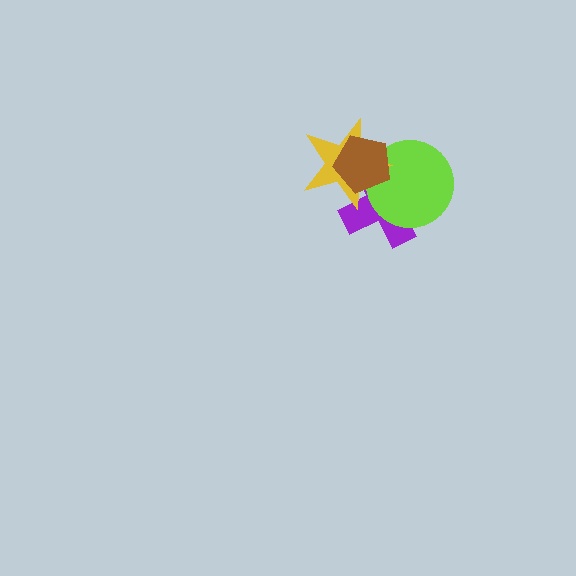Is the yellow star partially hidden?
Yes, it is partially covered by another shape.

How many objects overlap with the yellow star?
3 objects overlap with the yellow star.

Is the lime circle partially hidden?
Yes, it is partially covered by another shape.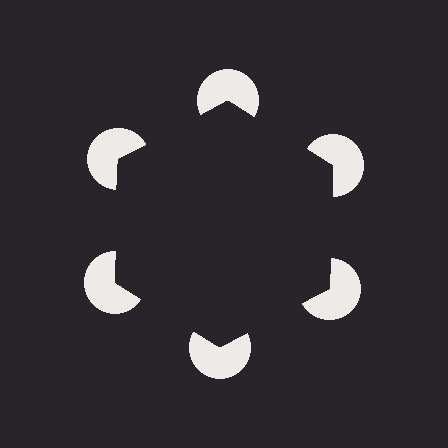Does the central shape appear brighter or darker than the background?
It typically appears slightly darker than the background, even though no actual brightness change is drawn.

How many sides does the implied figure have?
6 sides.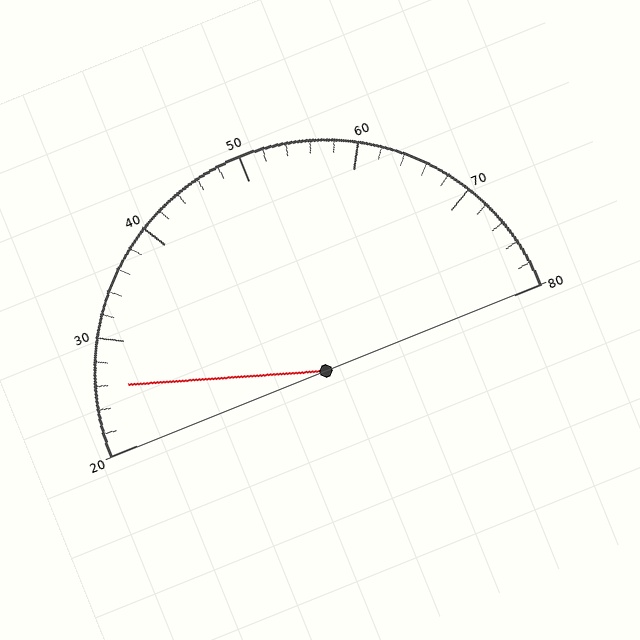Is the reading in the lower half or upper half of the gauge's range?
The reading is in the lower half of the range (20 to 80).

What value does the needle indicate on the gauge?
The needle indicates approximately 26.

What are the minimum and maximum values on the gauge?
The gauge ranges from 20 to 80.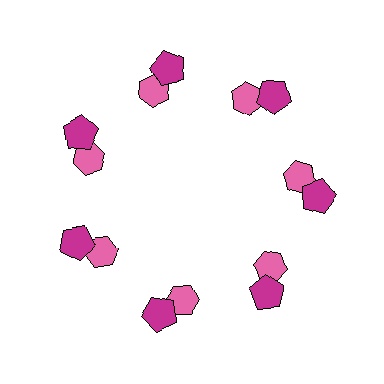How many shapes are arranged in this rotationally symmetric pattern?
There are 14 shapes, arranged in 7 groups of 2.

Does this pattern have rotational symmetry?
Yes, this pattern has 7-fold rotational symmetry. It looks the same after rotating 51 degrees around the center.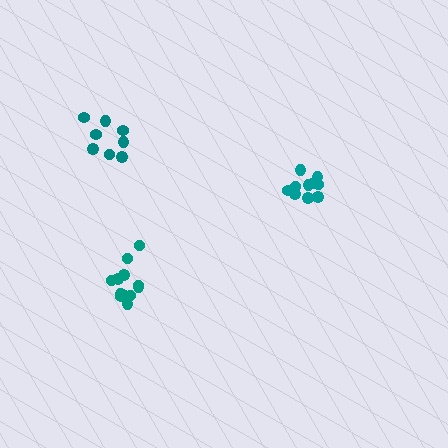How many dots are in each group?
Group 1: 10 dots, Group 2: 12 dots, Group 3: 8 dots (30 total).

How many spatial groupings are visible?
There are 3 spatial groupings.